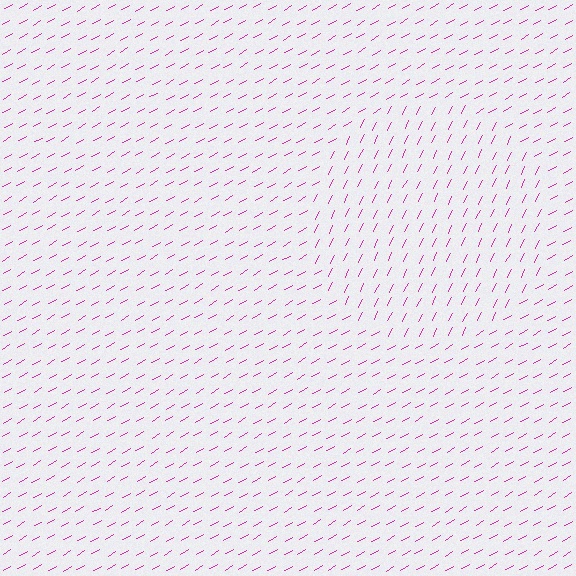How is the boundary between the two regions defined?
The boundary is defined purely by a change in line orientation (approximately 35 degrees difference). All lines are the same color and thickness.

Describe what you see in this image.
The image is filled with small magenta line segments. A circle region in the image has lines oriented differently from the surrounding lines, creating a visible texture boundary.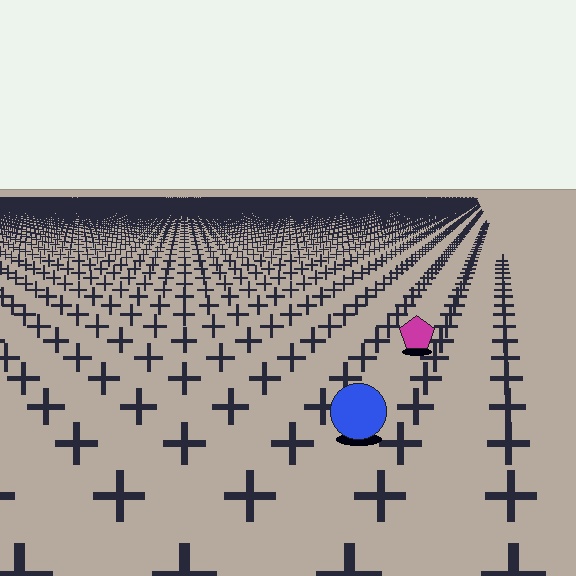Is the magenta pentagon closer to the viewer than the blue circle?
No. The blue circle is closer — you can tell from the texture gradient: the ground texture is coarser near it.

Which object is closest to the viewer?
The blue circle is closest. The texture marks near it are larger and more spread out.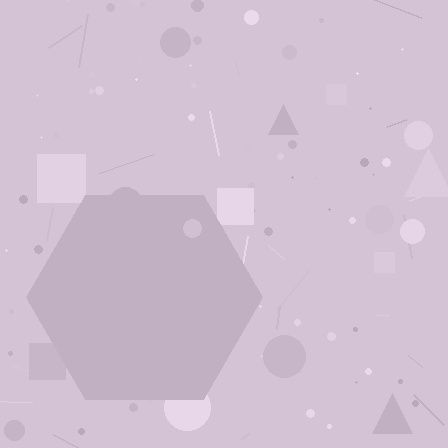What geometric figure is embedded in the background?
A hexagon is embedded in the background.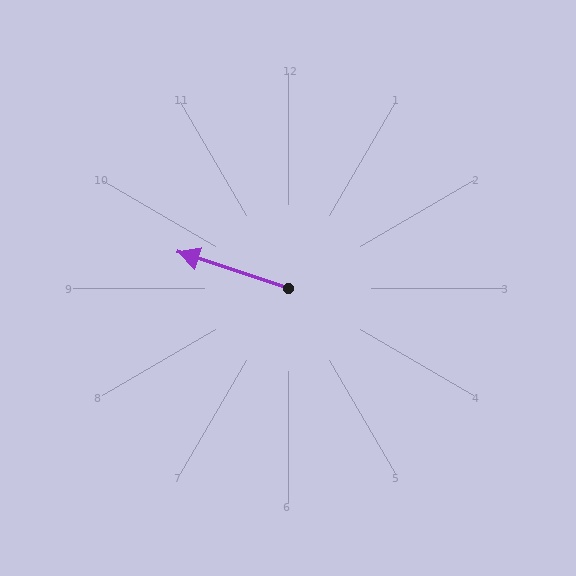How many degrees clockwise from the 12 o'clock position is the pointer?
Approximately 288 degrees.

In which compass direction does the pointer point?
West.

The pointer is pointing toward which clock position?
Roughly 10 o'clock.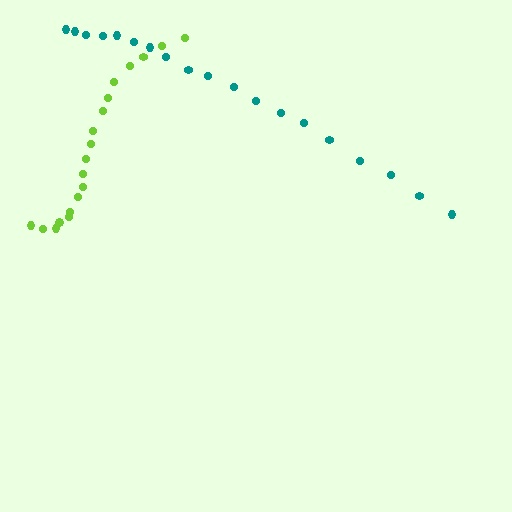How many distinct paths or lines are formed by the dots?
There are 2 distinct paths.